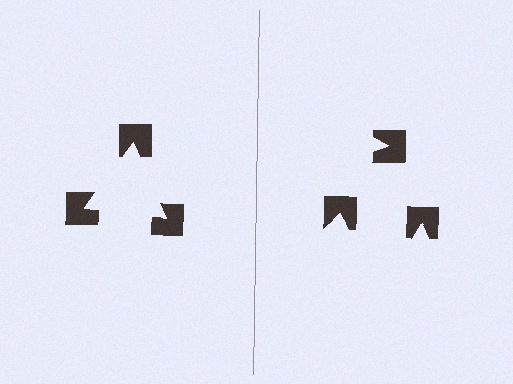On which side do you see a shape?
An illusory triangle appears on the left side. On the right side the wedge cuts are rotated, so no coherent shape forms.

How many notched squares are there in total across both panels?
6 — 3 on each side.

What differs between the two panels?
The notched squares are positioned identically on both sides; only the wedge orientations differ. On the left they align to a triangle; on the right they are misaligned.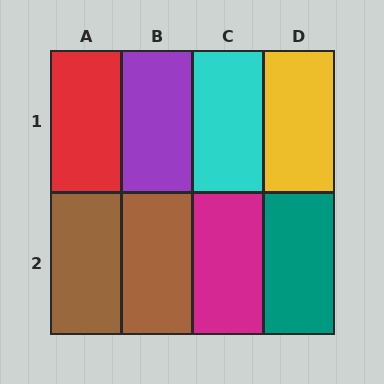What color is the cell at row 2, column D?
Teal.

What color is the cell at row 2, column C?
Magenta.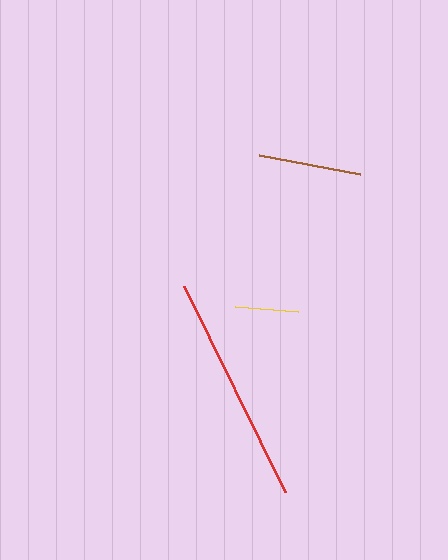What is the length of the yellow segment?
The yellow segment is approximately 64 pixels long.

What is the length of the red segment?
The red segment is approximately 229 pixels long.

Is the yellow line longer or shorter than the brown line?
The brown line is longer than the yellow line.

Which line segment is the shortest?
The yellow line is the shortest at approximately 64 pixels.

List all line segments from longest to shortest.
From longest to shortest: red, brown, yellow.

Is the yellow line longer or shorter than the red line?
The red line is longer than the yellow line.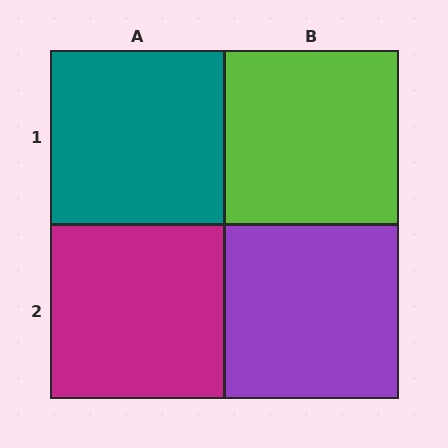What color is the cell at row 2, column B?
Purple.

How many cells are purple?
1 cell is purple.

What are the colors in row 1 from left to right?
Teal, lime.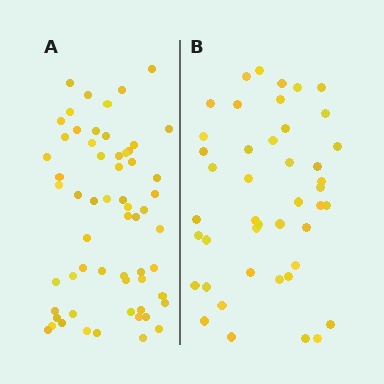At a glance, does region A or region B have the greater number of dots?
Region A (the left region) has more dots.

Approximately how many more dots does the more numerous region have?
Region A has approximately 15 more dots than region B.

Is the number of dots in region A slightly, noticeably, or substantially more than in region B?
Region A has noticeably more, but not dramatically so. The ratio is roughly 1.4 to 1.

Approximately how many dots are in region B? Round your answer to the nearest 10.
About 40 dots. (The exact count is 44, which rounds to 40.)